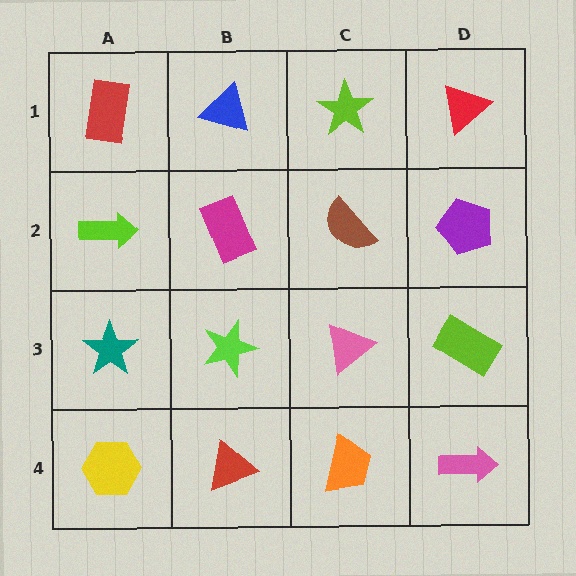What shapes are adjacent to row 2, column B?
A blue triangle (row 1, column B), a lime star (row 3, column B), a lime arrow (row 2, column A), a brown semicircle (row 2, column C).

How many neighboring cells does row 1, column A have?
2.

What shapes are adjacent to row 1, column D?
A purple pentagon (row 2, column D), a lime star (row 1, column C).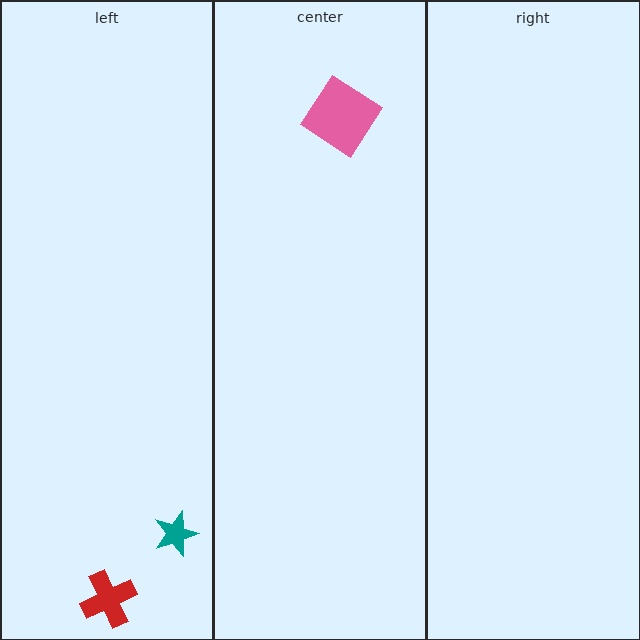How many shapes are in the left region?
2.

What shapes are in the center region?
The pink diamond.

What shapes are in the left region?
The teal star, the red cross.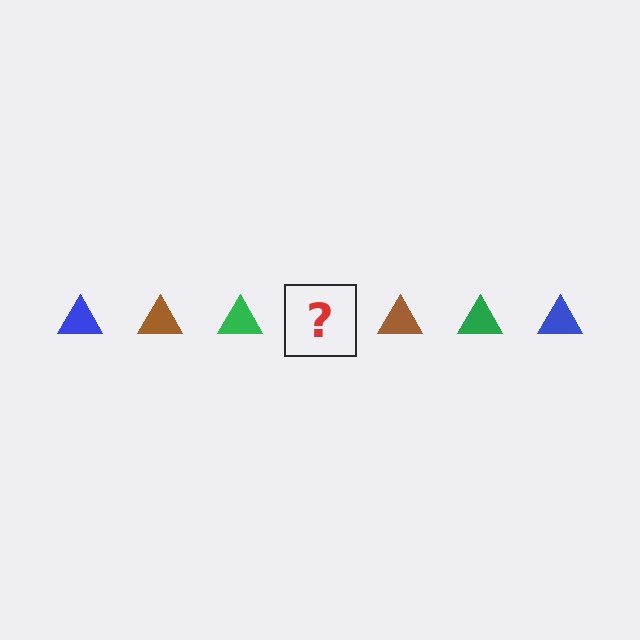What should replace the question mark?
The question mark should be replaced with a blue triangle.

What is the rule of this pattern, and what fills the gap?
The rule is that the pattern cycles through blue, brown, green triangles. The gap should be filled with a blue triangle.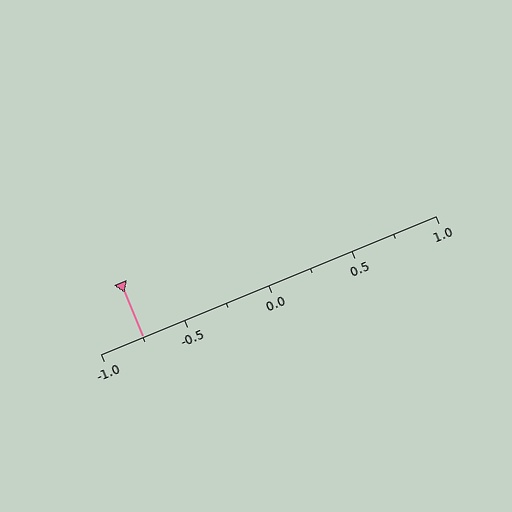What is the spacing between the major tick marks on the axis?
The major ticks are spaced 0.5 apart.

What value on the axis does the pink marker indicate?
The marker indicates approximately -0.75.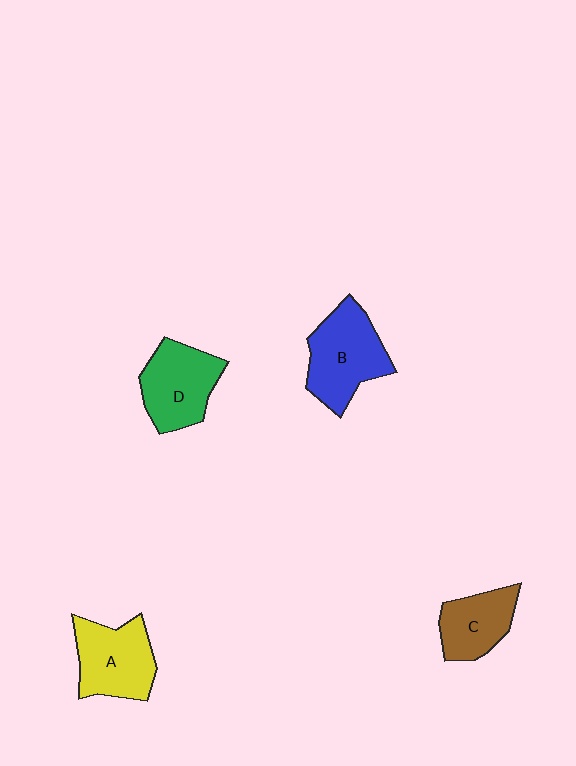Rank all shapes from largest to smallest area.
From largest to smallest: B (blue), A (yellow), D (green), C (brown).